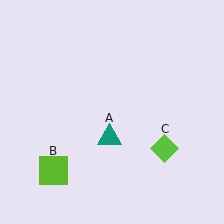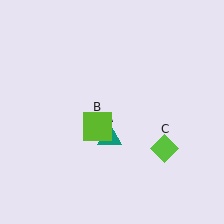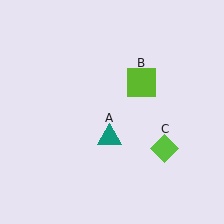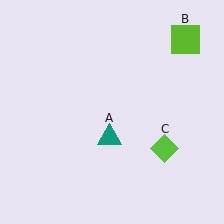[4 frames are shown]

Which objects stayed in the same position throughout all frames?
Teal triangle (object A) and lime diamond (object C) remained stationary.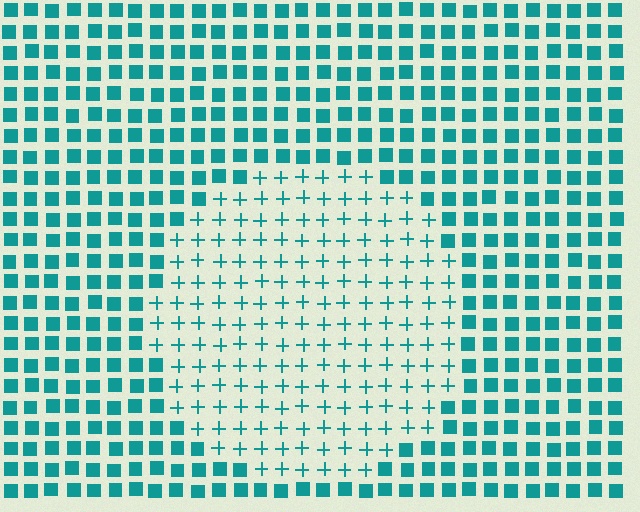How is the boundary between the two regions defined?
The boundary is defined by a change in element shape: plus signs inside vs. squares outside. All elements share the same color and spacing.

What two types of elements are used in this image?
The image uses plus signs inside the circle region and squares outside it.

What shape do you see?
I see a circle.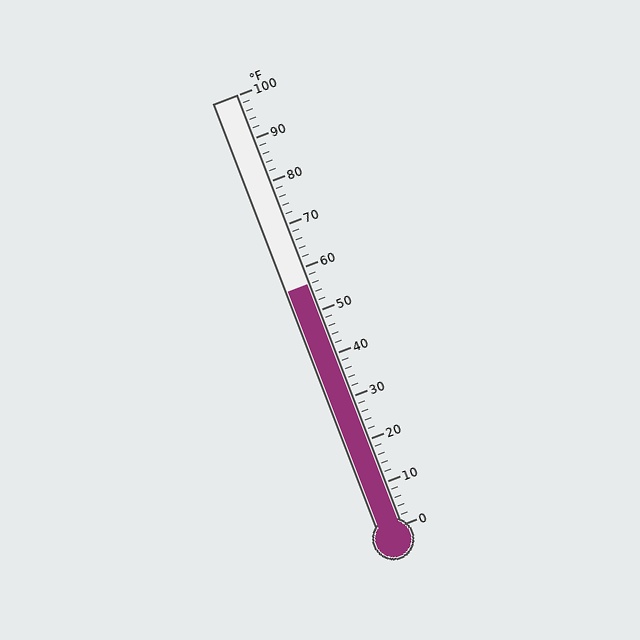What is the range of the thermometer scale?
The thermometer scale ranges from 0°F to 100°F.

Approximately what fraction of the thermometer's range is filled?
The thermometer is filled to approximately 55% of its range.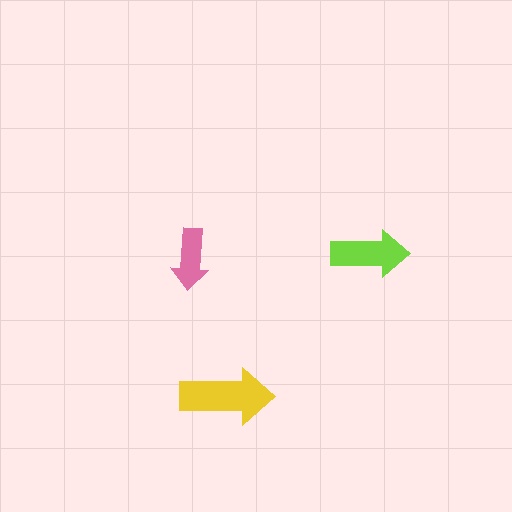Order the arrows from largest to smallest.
the yellow one, the lime one, the pink one.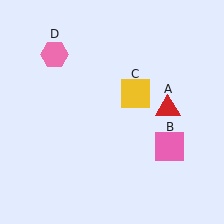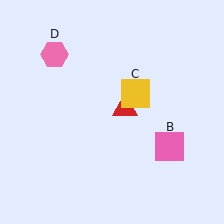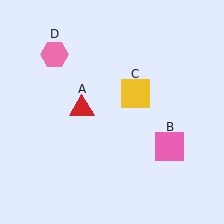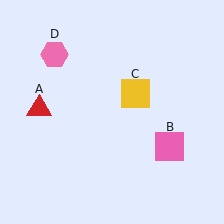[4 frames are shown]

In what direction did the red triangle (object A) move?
The red triangle (object A) moved left.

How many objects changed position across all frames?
1 object changed position: red triangle (object A).